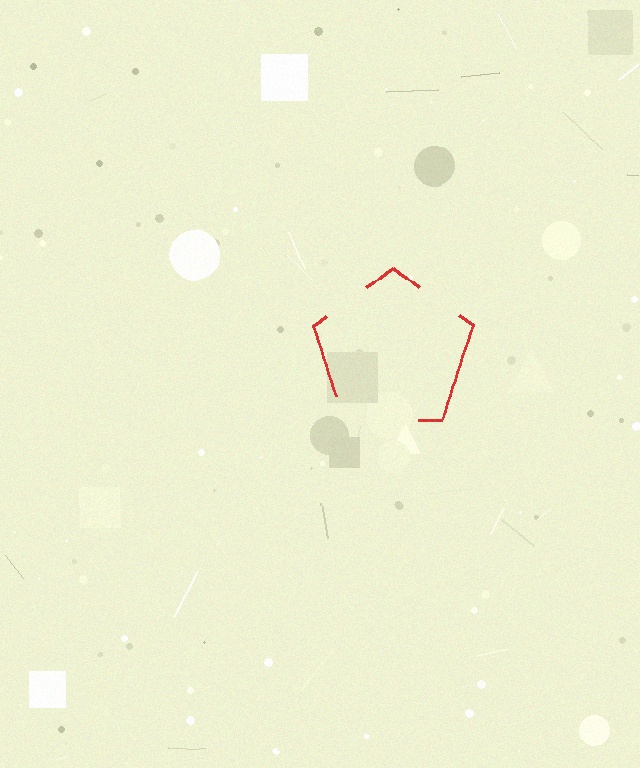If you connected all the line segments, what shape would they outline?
They would outline a pentagon.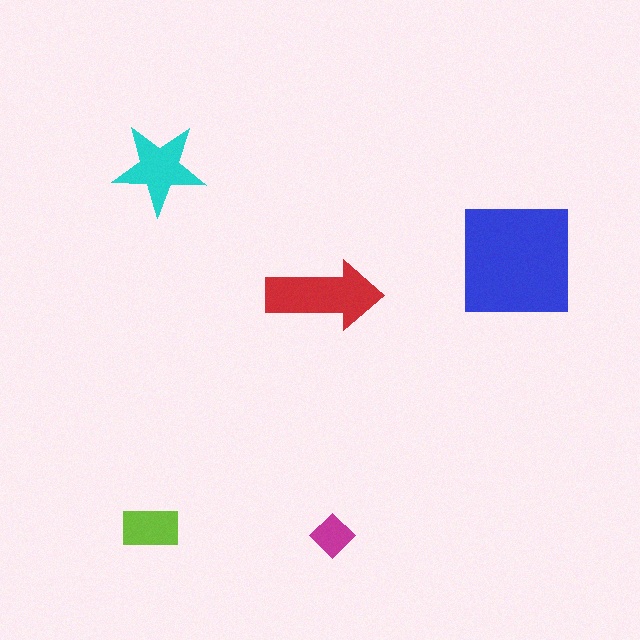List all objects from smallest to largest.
The magenta diamond, the lime rectangle, the cyan star, the red arrow, the blue square.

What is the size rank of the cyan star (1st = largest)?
3rd.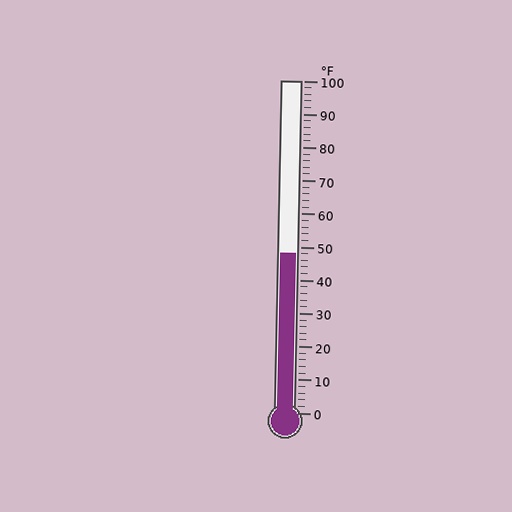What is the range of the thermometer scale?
The thermometer scale ranges from 0°F to 100°F.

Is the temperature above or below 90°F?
The temperature is below 90°F.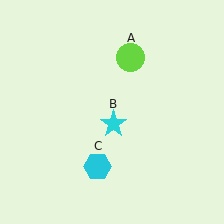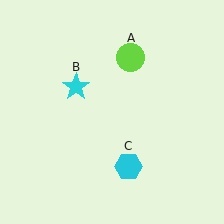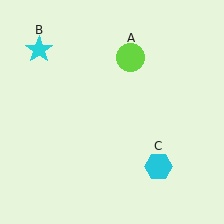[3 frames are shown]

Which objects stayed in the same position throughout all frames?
Lime circle (object A) remained stationary.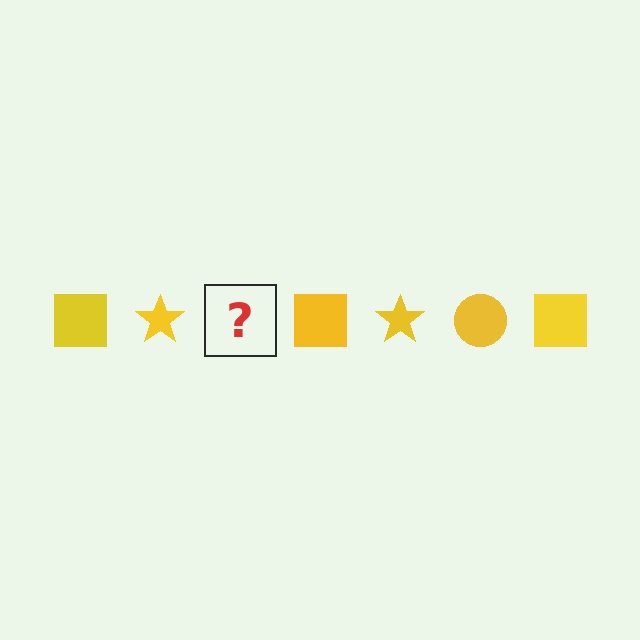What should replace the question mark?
The question mark should be replaced with a yellow circle.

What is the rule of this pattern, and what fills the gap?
The rule is that the pattern cycles through square, star, circle shapes in yellow. The gap should be filled with a yellow circle.